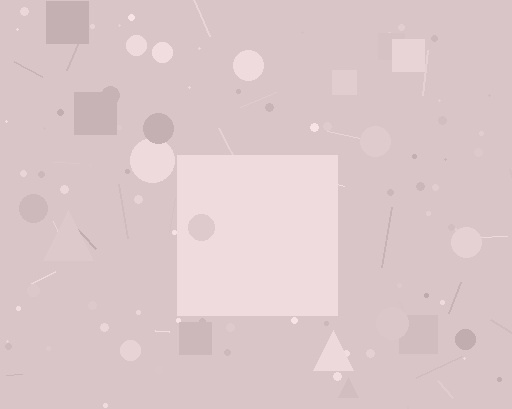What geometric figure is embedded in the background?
A square is embedded in the background.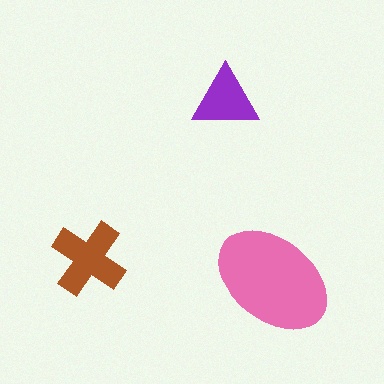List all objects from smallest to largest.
The purple triangle, the brown cross, the pink ellipse.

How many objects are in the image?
There are 3 objects in the image.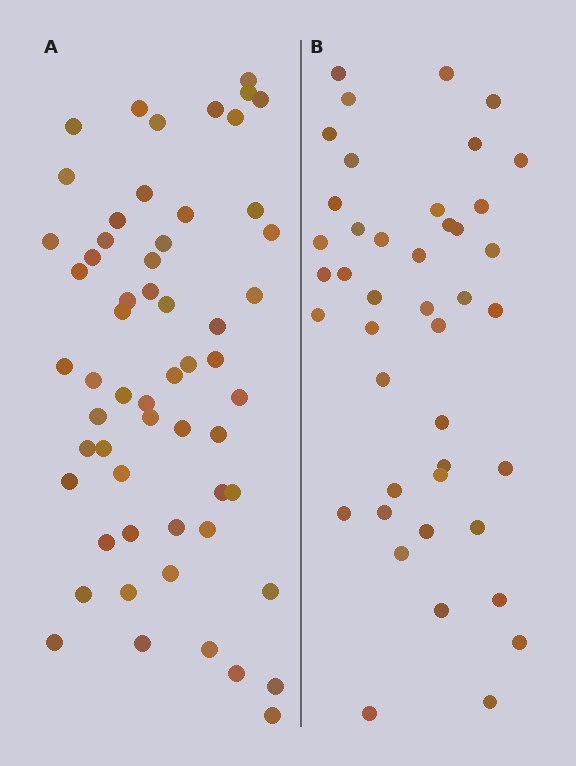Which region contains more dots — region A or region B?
Region A (the left region) has more dots.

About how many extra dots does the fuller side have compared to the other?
Region A has approximately 15 more dots than region B.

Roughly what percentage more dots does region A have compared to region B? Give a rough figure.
About 35% more.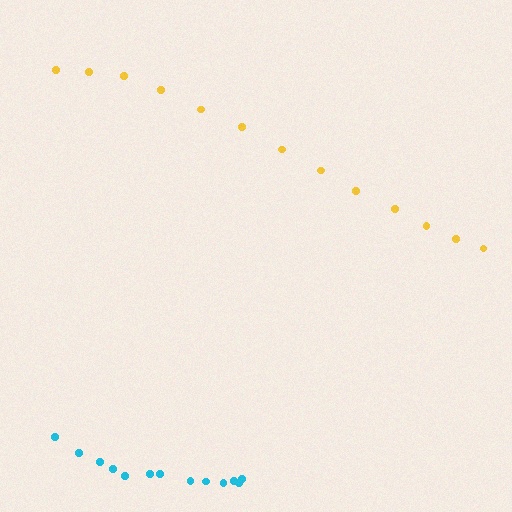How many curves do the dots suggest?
There are 2 distinct paths.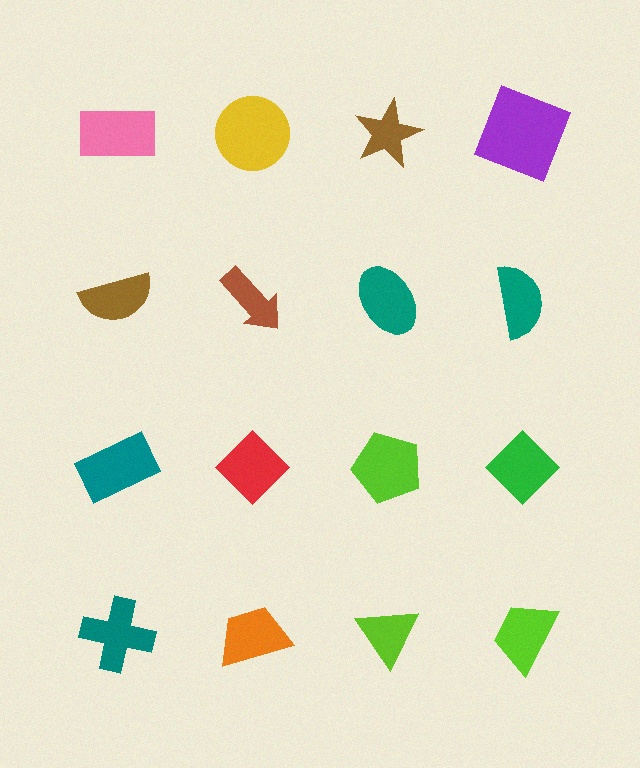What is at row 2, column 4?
A teal semicircle.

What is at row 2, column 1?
A brown semicircle.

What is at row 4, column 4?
A lime trapezoid.